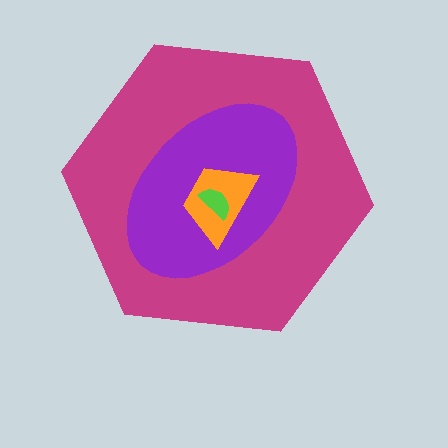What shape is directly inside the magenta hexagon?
The purple ellipse.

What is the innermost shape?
The lime semicircle.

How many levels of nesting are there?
4.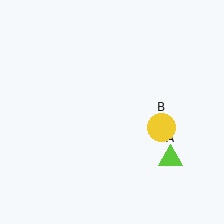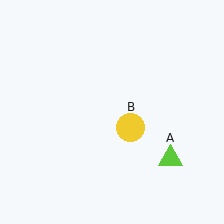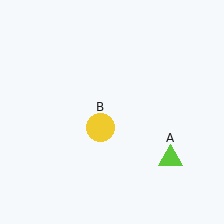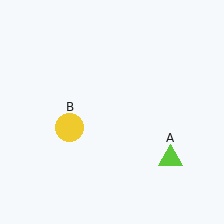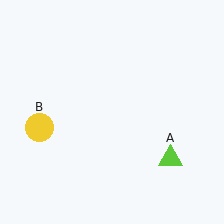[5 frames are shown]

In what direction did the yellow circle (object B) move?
The yellow circle (object B) moved left.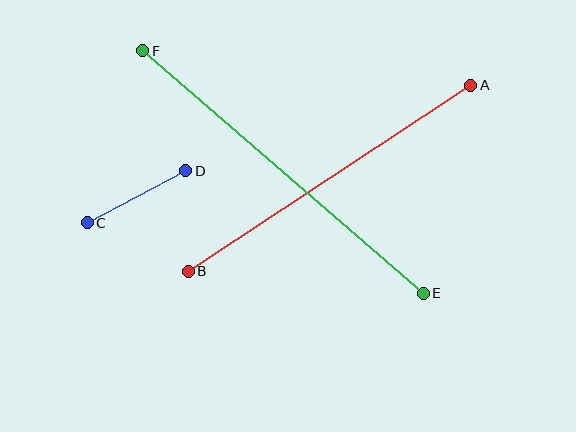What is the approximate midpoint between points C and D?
The midpoint is at approximately (137, 197) pixels.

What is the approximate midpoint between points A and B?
The midpoint is at approximately (329, 178) pixels.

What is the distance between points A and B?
The distance is approximately 338 pixels.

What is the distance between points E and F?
The distance is approximately 371 pixels.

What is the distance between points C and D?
The distance is approximately 111 pixels.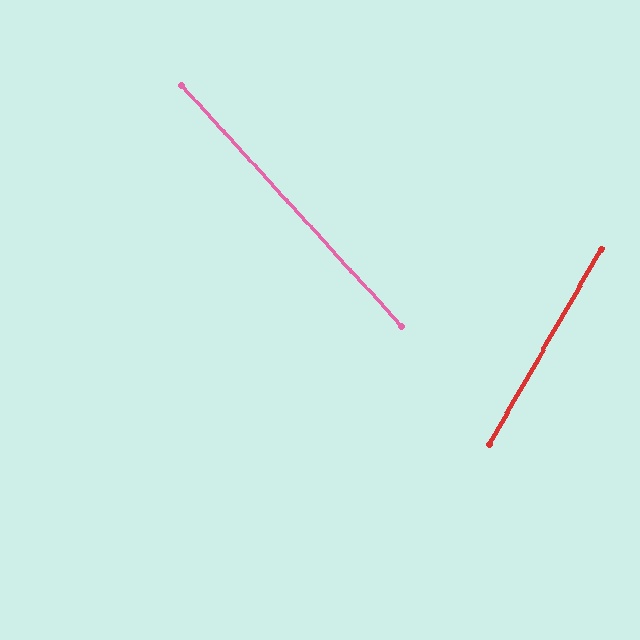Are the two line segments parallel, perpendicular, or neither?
Neither parallel nor perpendicular — they differ by about 72°.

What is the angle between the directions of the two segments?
Approximately 72 degrees.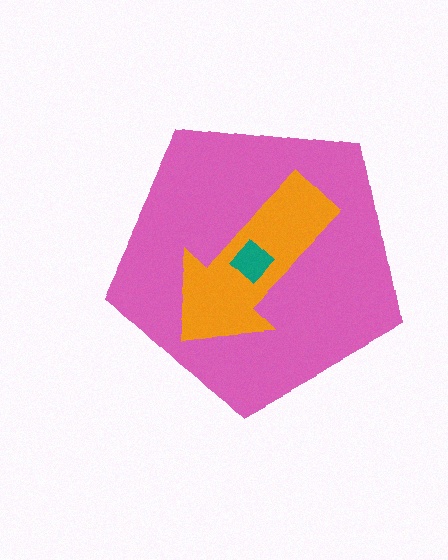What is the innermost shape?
The teal diamond.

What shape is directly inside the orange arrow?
The teal diamond.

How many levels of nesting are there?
3.